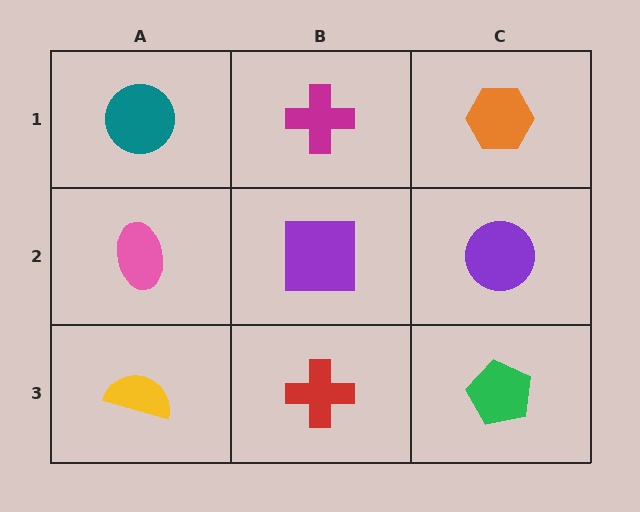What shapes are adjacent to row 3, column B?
A purple square (row 2, column B), a yellow semicircle (row 3, column A), a green pentagon (row 3, column C).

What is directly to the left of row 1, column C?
A magenta cross.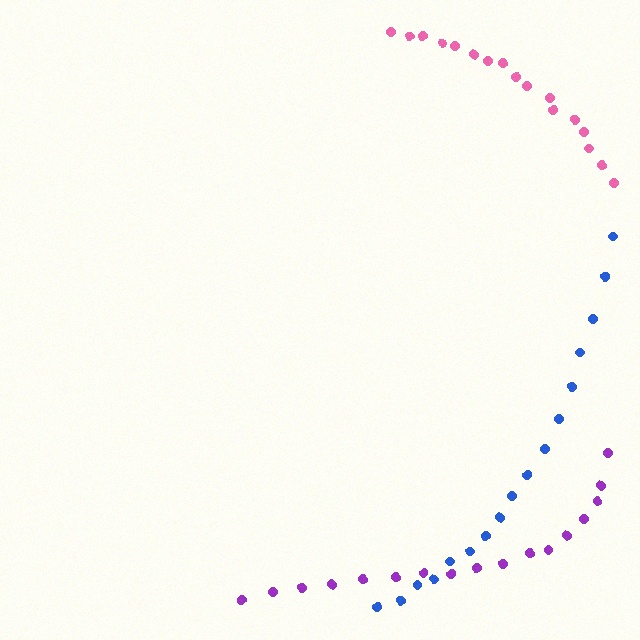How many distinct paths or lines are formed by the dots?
There are 3 distinct paths.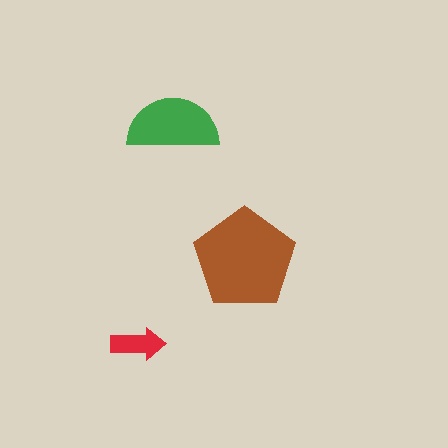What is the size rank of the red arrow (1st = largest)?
3rd.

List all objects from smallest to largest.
The red arrow, the green semicircle, the brown pentagon.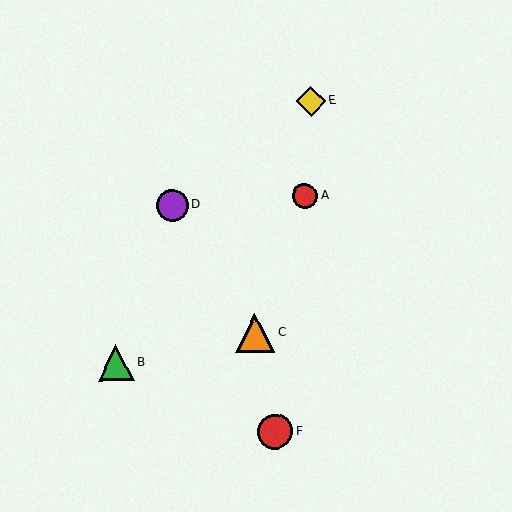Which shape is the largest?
The orange triangle (labeled C) is the largest.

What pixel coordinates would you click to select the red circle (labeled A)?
Click at (305, 196) to select the red circle A.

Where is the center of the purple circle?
The center of the purple circle is at (172, 205).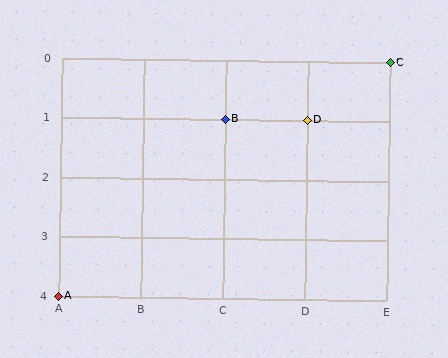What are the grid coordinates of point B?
Point B is at grid coordinates (C, 1).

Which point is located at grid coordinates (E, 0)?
Point C is at (E, 0).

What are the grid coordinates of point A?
Point A is at grid coordinates (A, 4).